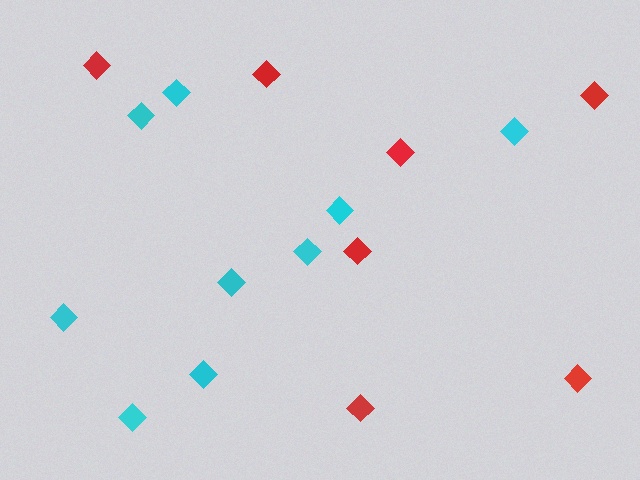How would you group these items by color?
There are 2 groups: one group of red diamonds (7) and one group of cyan diamonds (9).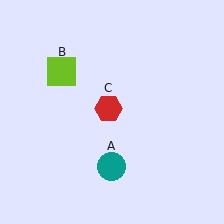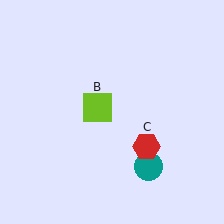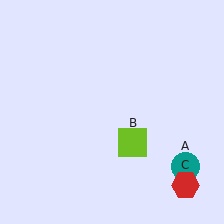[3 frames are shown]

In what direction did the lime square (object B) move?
The lime square (object B) moved down and to the right.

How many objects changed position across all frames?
3 objects changed position: teal circle (object A), lime square (object B), red hexagon (object C).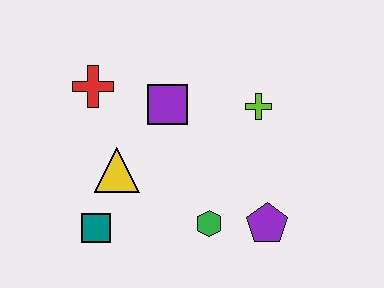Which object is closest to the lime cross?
The purple square is closest to the lime cross.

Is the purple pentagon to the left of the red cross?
No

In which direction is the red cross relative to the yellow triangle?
The red cross is above the yellow triangle.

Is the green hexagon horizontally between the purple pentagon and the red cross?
Yes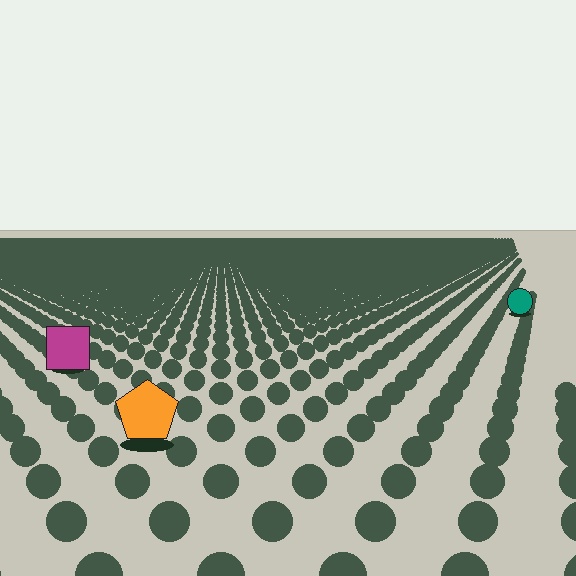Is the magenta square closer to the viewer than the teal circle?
Yes. The magenta square is closer — you can tell from the texture gradient: the ground texture is coarser near it.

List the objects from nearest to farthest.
From nearest to farthest: the orange pentagon, the magenta square, the teal circle.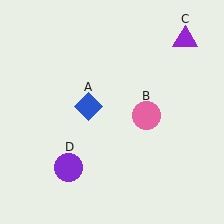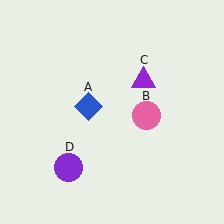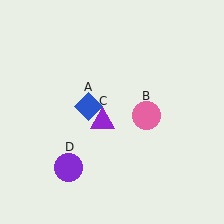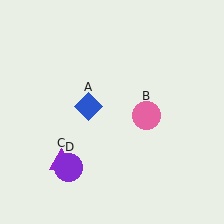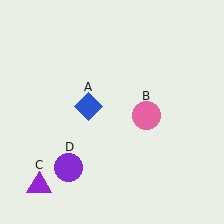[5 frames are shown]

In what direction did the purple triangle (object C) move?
The purple triangle (object C) moved down and to the left.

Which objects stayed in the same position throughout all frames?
Blue diamond (object A) and pink circle (object B) and purple circle (object D) remained stationary.